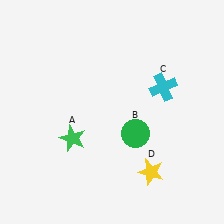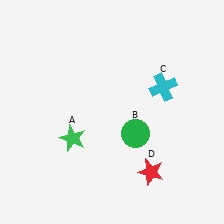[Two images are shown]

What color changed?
The star (D) changed from yellow in Image 1 to red in Image 2.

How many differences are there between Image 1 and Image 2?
There is 1 difference between the two images.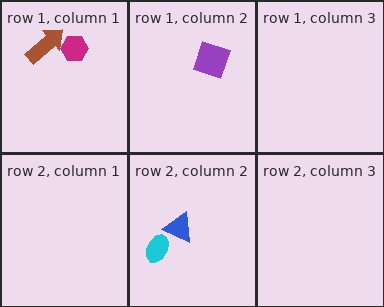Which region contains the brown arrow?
The row 1, column 1 region.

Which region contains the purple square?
The row 1, column 2 region.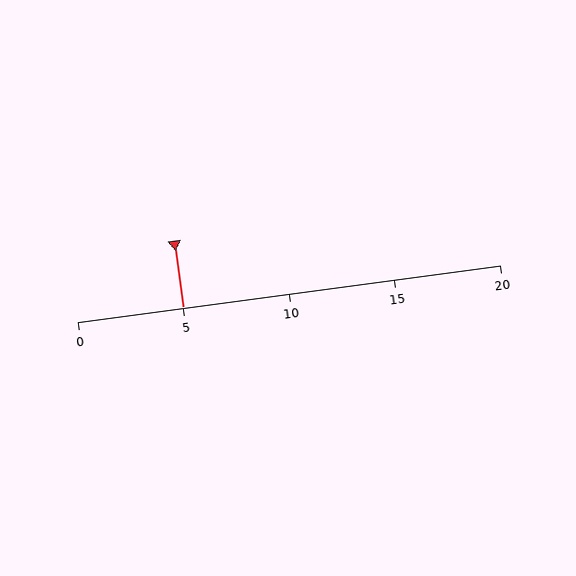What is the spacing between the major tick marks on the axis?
The major ticks are spaced 5 apart.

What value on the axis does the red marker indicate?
The marker indicates approximately 5.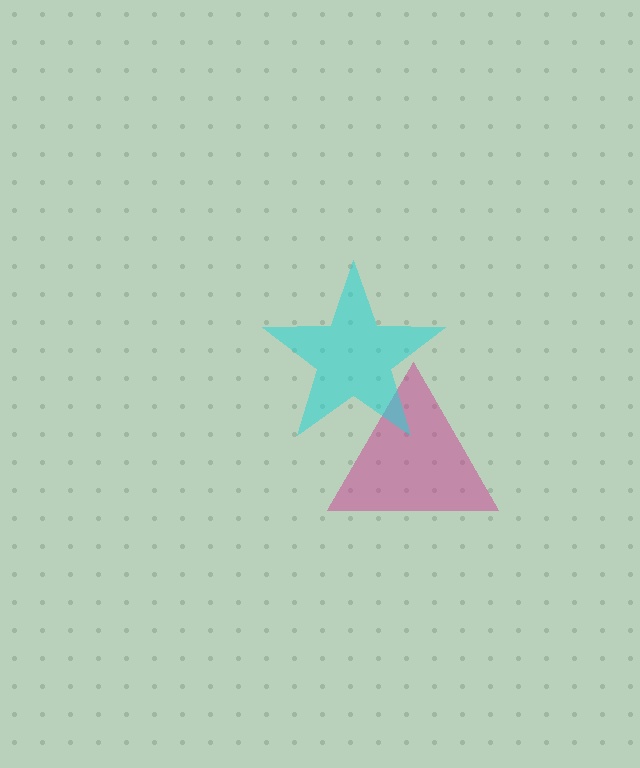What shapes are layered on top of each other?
The layered shapes are: a magenta triangle, a cyan star.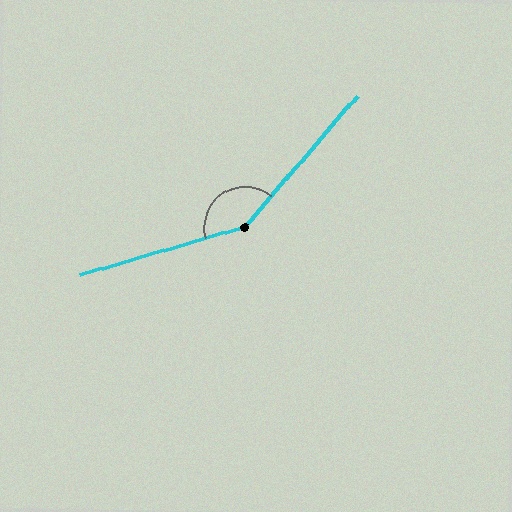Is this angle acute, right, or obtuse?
It is obtuse.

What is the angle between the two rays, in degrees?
Approximately 147 degrees.